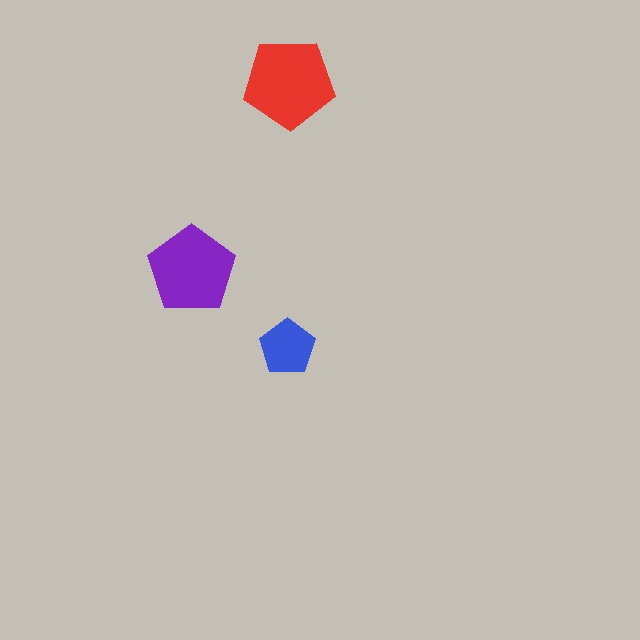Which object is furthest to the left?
The purple pentagon is leftmost.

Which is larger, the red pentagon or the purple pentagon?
The red one.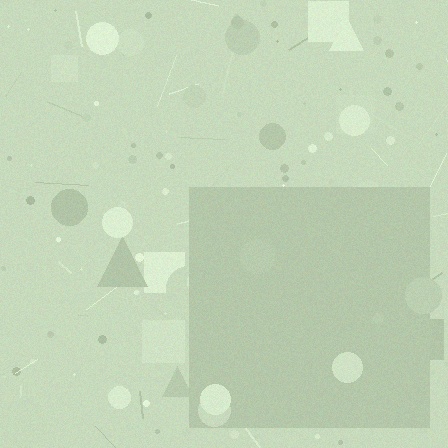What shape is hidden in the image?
A square is hidden in the image.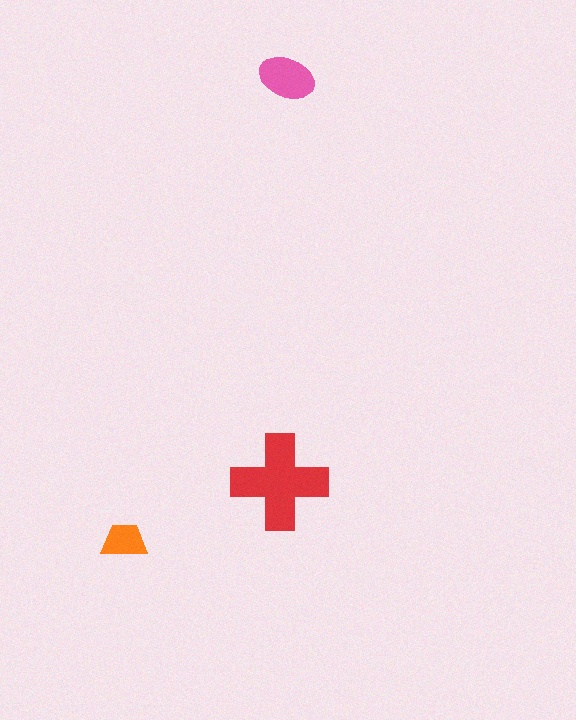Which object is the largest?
The red cross.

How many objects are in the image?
There are 3 objects in the image.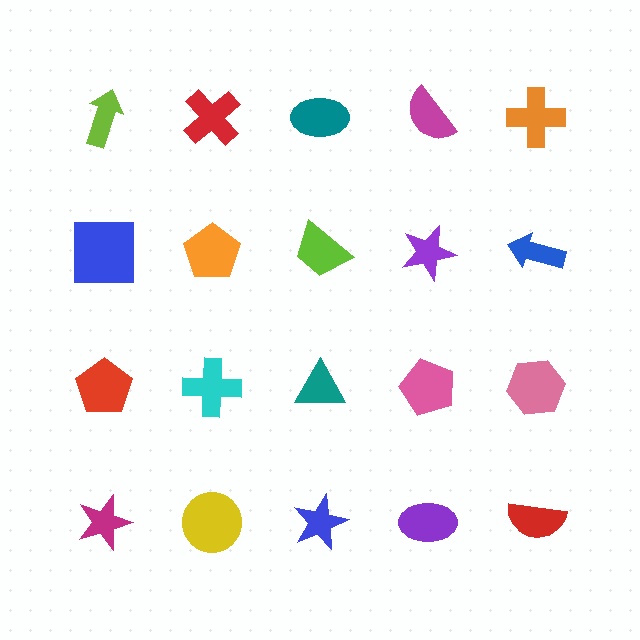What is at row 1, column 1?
A lime arrow.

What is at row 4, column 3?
A blue star.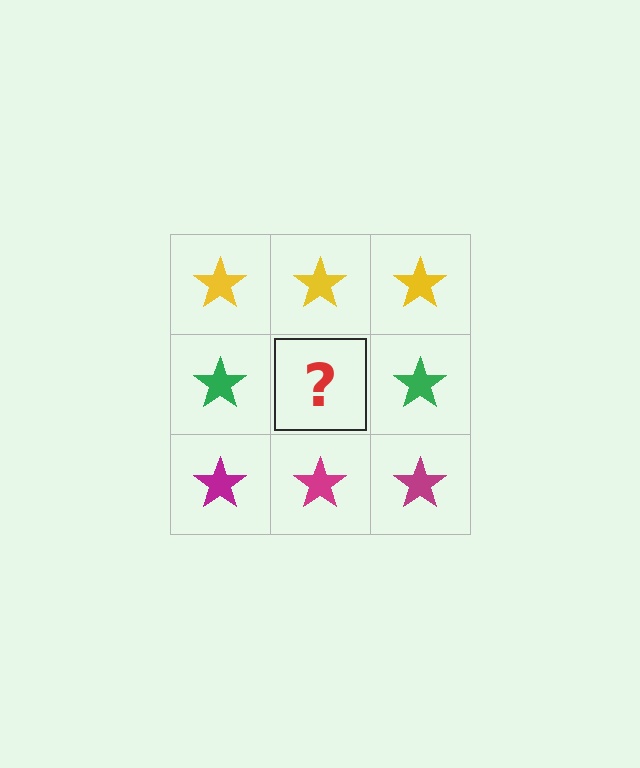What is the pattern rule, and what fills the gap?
The rule is that each row has a consistent color. The gap should be filled with a green star.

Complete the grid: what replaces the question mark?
The question mark should be replaced with a green star.